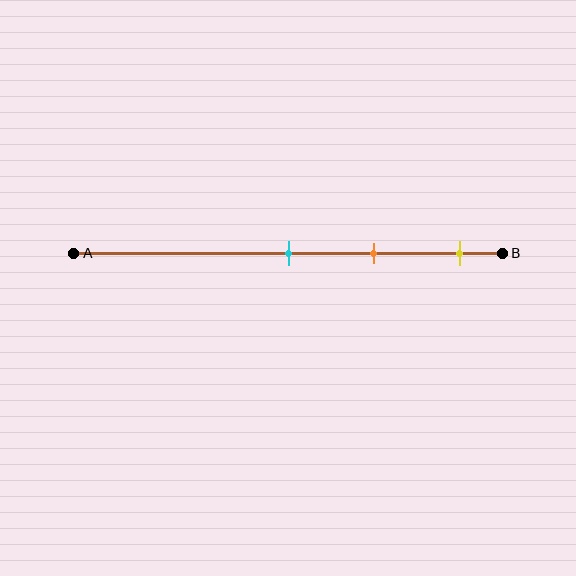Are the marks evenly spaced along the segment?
Yes, the marks are approximately evenly spaced.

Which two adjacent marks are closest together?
The cyan and orange marks are the closest adjacent pair.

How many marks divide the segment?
There are 3 marks dividing the segment.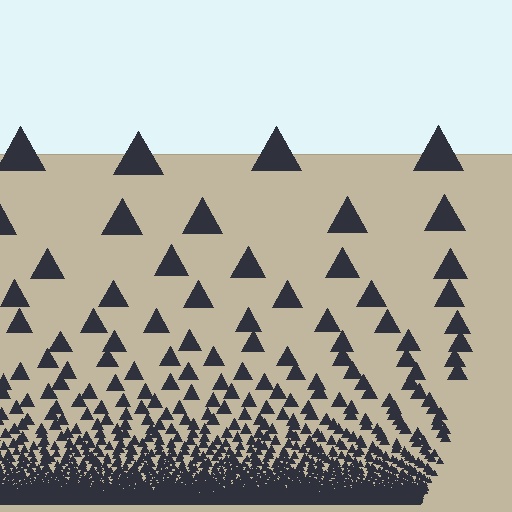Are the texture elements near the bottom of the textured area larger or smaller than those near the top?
Smaller. The gradient is inverted — elements near the bottom are smaller and denser.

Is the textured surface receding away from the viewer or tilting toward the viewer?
The surface appears to tilt toward the viewer. Texture elements get larger and sparser toward the top.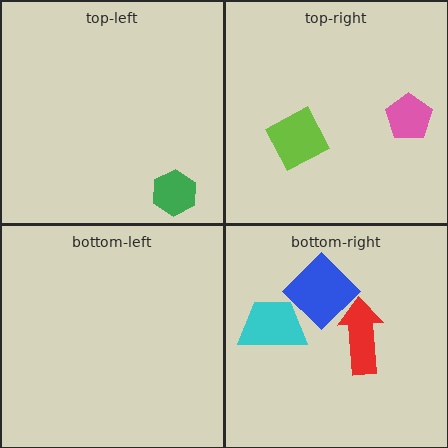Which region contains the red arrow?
The bottom-right region.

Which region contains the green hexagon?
The top-left region.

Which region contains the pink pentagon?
The top-right region.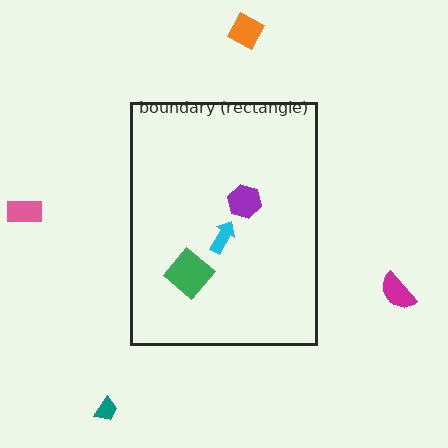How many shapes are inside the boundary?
3 inside, 4 outside.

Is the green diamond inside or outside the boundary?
Inside.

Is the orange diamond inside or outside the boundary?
Outside.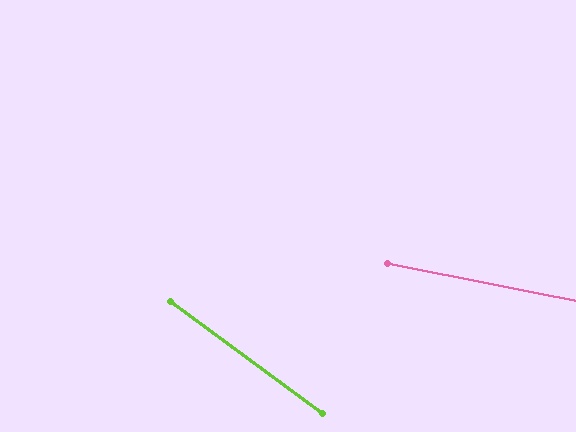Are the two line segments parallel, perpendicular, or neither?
Neither parallel nor perpendicular — they differ by about 25°.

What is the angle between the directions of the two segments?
Approximately 25 degrees.